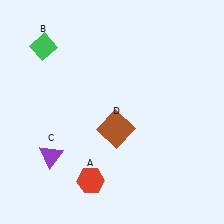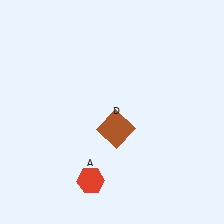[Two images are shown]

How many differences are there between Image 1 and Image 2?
There are 2 differences between the two images.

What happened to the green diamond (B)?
The green diamond (B) was removed in Image 2. It was in the top-left area of Image 1.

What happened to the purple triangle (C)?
The purple triangle (C) was removed in Image 2. It was in the bottom-left area of Image 1.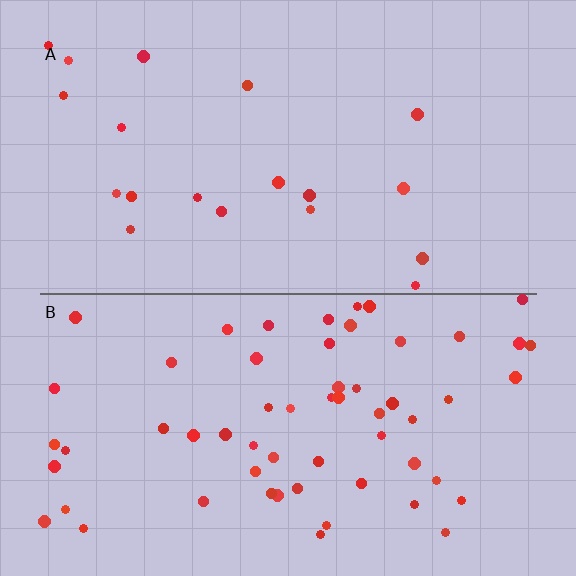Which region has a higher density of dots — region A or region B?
B (the bottom).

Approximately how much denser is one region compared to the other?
Approximately 3.1× — region B over region A.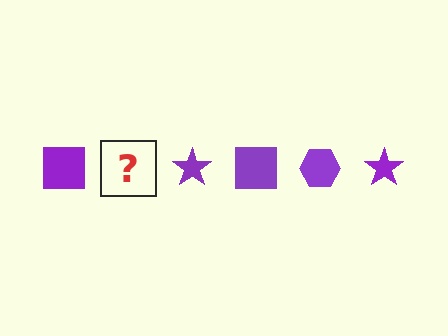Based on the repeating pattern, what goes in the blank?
The blank should be a purple hexagon.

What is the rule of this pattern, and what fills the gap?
The rule is that the pattern cycles through square, hexagon, star shapes in purple. The gap should be filled with a purple hexagon.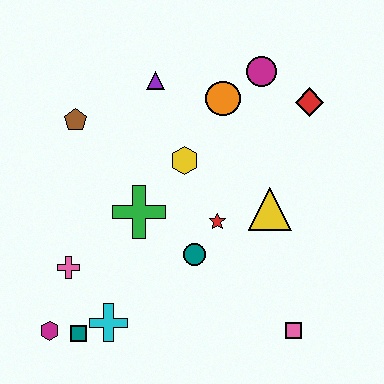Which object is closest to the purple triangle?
The orange circle is closest to the purple triangle.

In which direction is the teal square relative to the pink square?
The teal square is to the left of the pink square.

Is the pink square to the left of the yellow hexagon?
No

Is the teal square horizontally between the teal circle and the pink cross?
Yes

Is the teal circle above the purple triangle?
No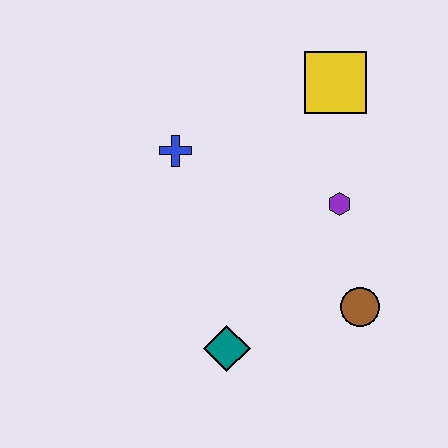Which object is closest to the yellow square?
The purple hexagon is closest to the yellow square.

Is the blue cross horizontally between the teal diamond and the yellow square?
No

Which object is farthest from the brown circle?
The blue cross is farthest from the brown circle.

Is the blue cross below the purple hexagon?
No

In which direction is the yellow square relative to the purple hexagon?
The yellow square is above the purple hexagon.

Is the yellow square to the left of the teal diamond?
No